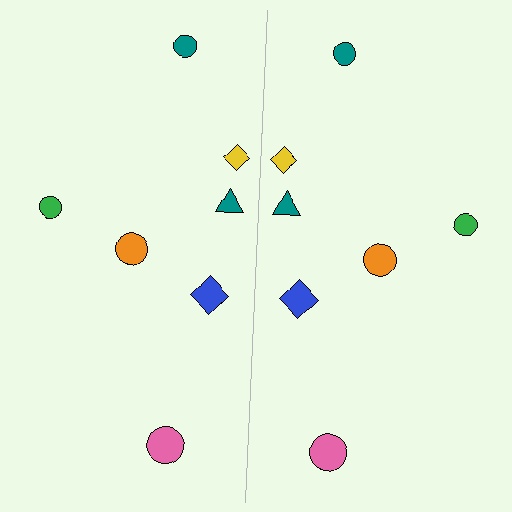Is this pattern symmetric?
Yes, this pattern has bilateral (reflection) symmetry.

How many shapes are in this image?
There are 14 shapes in this image.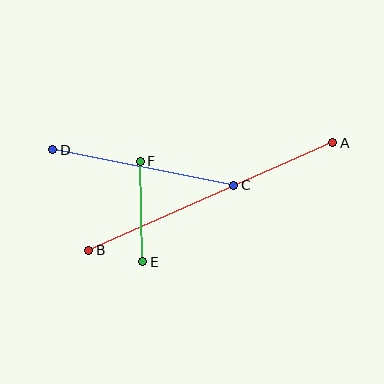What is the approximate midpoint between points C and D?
The midpoint is at approximately (143, 168) pixels.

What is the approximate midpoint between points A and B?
The midpoint is at approximately (211, 196) pixels.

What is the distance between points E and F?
The distance is approximately 101 pixels.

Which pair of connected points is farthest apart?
Points A and B are farthest apart.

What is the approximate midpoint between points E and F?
The midpoint is at approximately (141, 212) pixels.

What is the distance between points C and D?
The distance is approximately 184 pixels.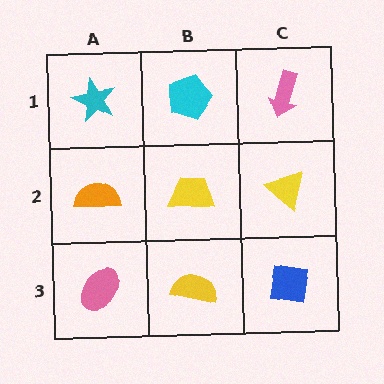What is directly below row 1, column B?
A yellow trapezoid.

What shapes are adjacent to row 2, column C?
A pink arrow (row 1, column C), a blue square (row 3, column C), a yellow trapezoid (row 2, column B).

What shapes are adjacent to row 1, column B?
A yellow trapezoid (row 2, column B), a cyan star (row 1, column A), a pink arrow (row 1, column C).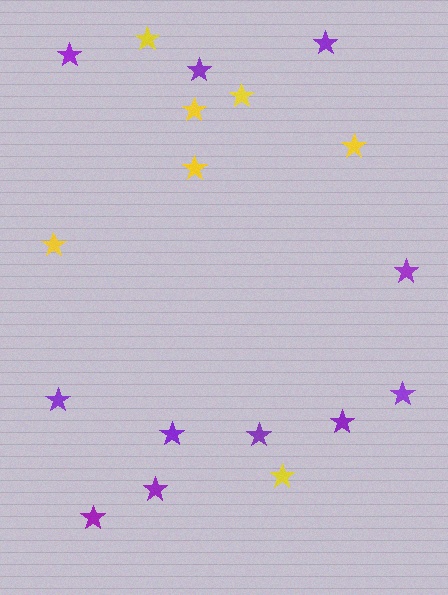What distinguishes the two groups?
There are 2 groups: one group of yellow stars (7) and one group of purple stars (11).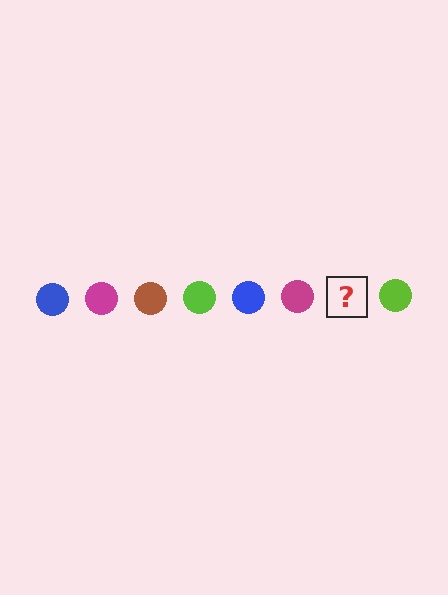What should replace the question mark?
The question mark should be replaced with a brown circle.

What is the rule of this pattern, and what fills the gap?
The rule is that the pattern cycles through blue, magenta, brown, lime circles. The gap should be filled with a brown circle.